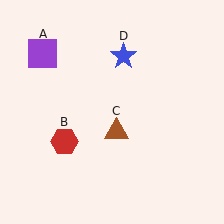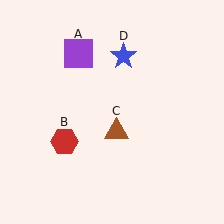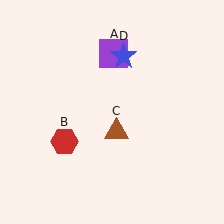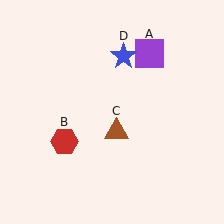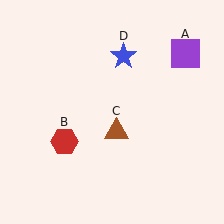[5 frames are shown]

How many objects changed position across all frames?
1 object changed position: purple square (object A).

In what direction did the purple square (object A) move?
The purple square (object A) moved right.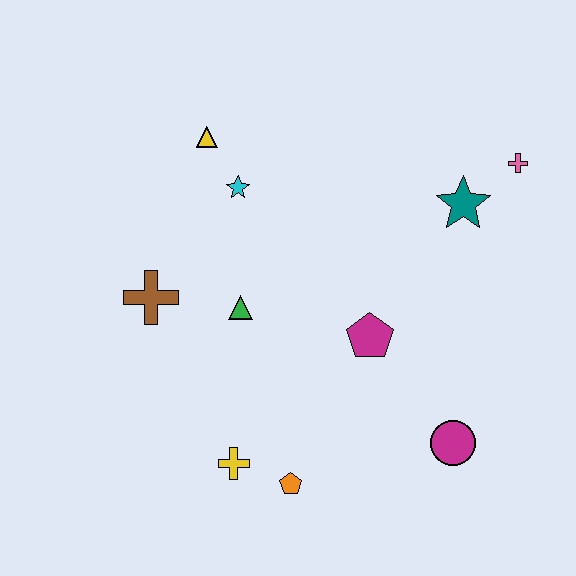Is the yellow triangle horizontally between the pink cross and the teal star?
No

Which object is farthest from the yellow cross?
The pink cross is farthest from the yellow cross.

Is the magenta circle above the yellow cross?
Yes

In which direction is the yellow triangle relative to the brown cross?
The yellow triangle is above the brown cross.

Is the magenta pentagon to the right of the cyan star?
Yes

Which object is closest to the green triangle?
The brown cross is closest to the green triangle.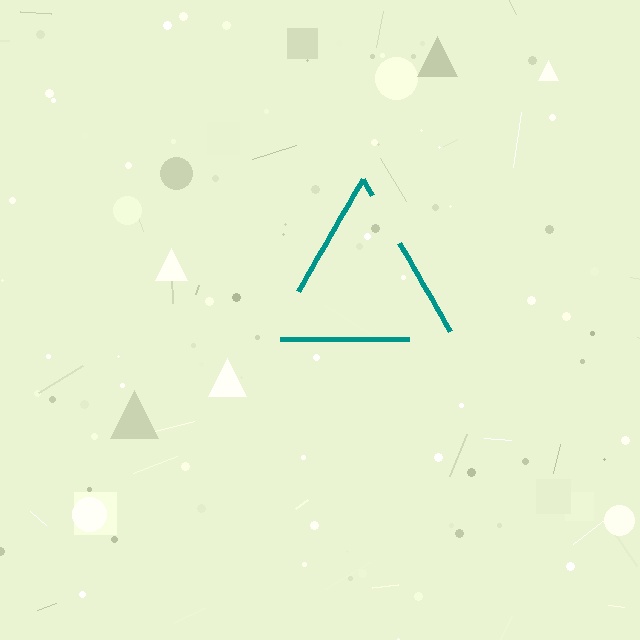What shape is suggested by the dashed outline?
The dashed outline suggests a triangle.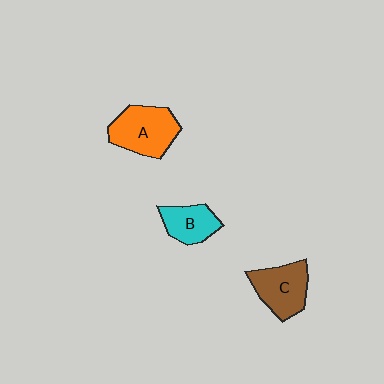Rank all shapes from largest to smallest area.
From largest to smallest: A (orange), C (brown), B (cyan).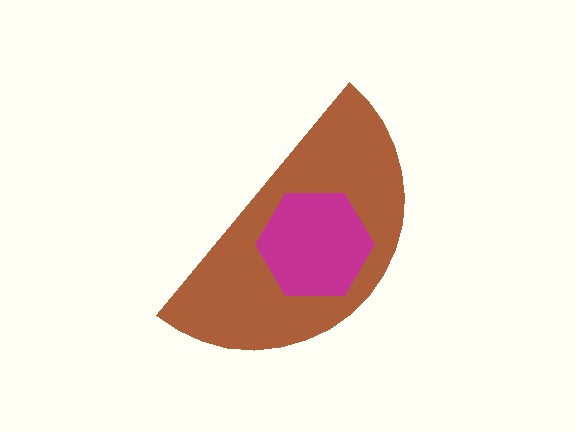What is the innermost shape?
The magenta hexagon.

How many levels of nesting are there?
2.